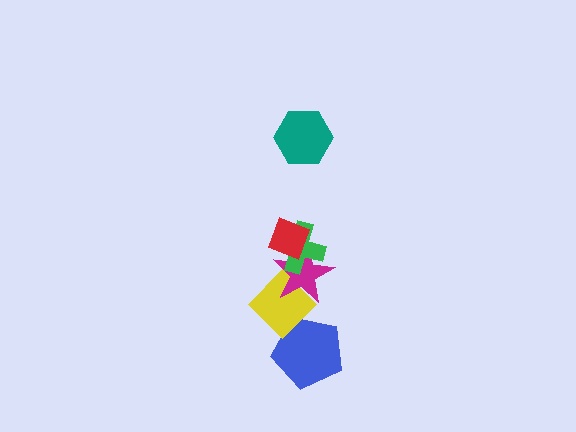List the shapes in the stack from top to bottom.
From top to bottom: the teal hexagon, the red diamond, the green cross, the magenta star, the yellow diamond, the blue pentagon.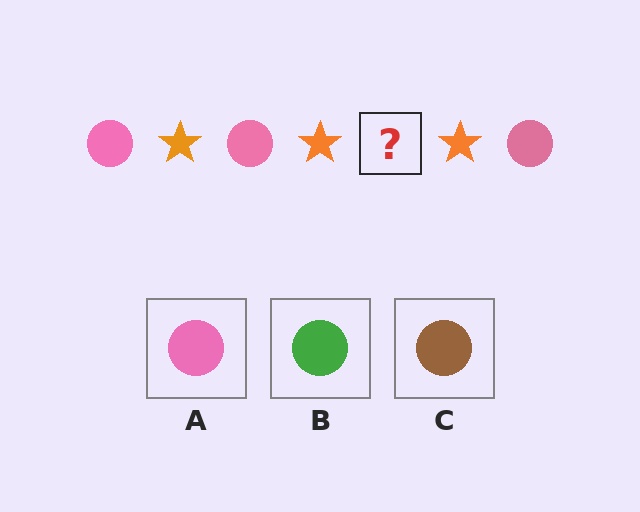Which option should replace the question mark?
Option A.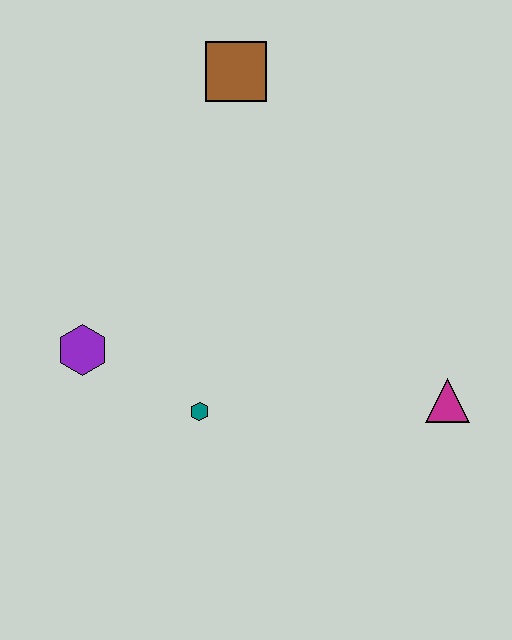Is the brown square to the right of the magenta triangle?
No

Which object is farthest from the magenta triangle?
The brown square is farthest from the magenta triangle.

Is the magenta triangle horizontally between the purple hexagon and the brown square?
No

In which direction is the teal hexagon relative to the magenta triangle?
The teal hexagon is to the left of the magenta triangle.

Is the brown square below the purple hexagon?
No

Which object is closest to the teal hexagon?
The purple hexagon is closest to the teal hexagon.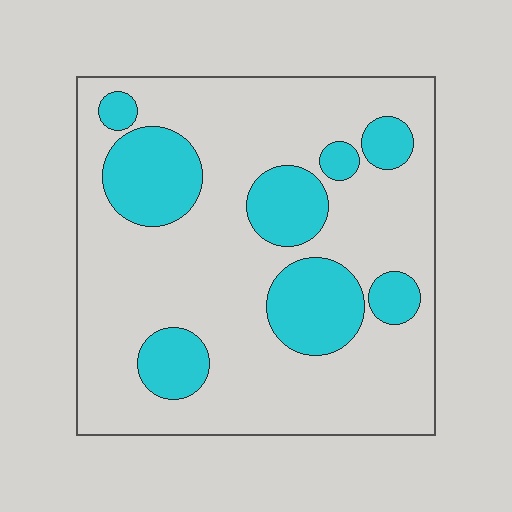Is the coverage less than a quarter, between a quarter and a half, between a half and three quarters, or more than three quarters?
Less than a quarter.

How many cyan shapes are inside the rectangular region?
8.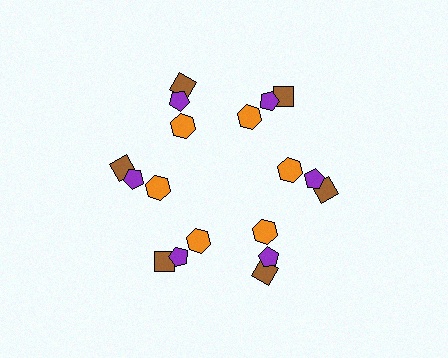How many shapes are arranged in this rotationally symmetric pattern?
There are 18 shapes, arranged in 6 groups of 3.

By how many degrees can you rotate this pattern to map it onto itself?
The pattern maps onto itself every 60 degrees of rotation.